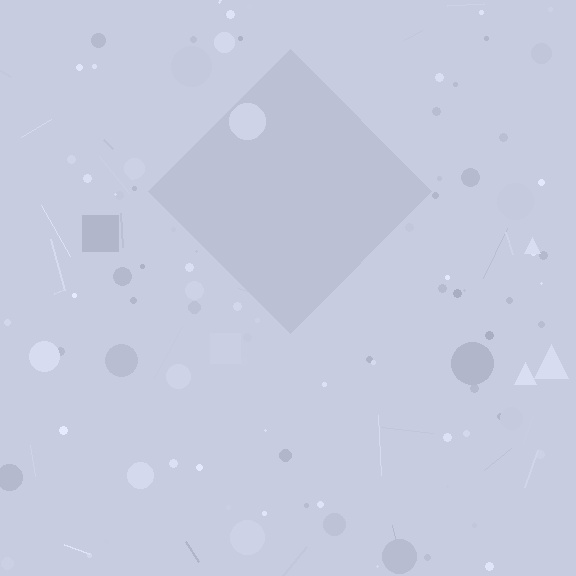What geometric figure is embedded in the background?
A diamond is embedded in the background.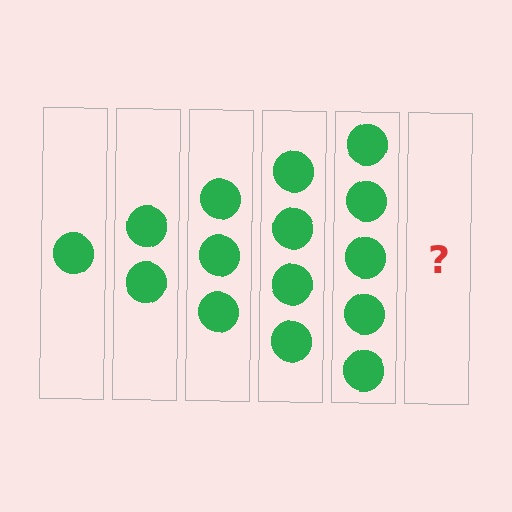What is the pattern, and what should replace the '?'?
The pattern is that each step adds one more circle. The '?' should be 6 circles.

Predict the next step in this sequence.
The next step is 6 circles.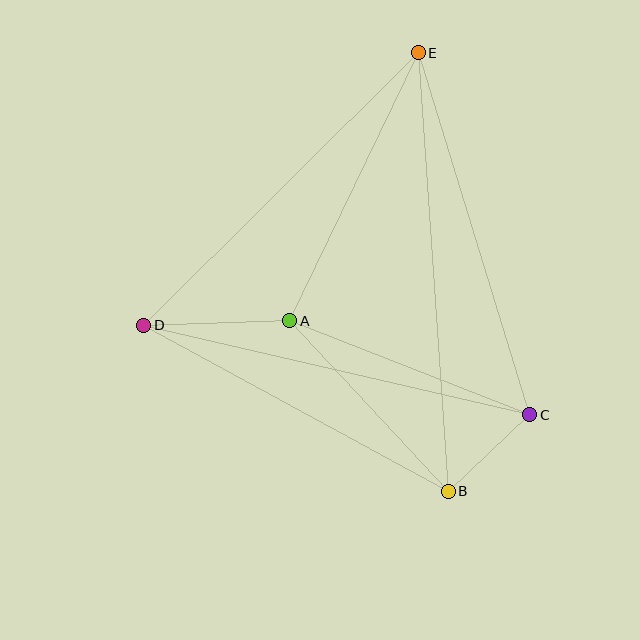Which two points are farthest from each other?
Points B and E are farthest from each other.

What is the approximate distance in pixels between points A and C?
The distance between A and C is approximately 258 pixels.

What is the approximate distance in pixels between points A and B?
The distance between A and B is approximately 233 pixels.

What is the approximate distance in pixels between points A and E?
The distance between A and E is approximately 297 pixels.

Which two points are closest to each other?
Points B and C are closest to each other.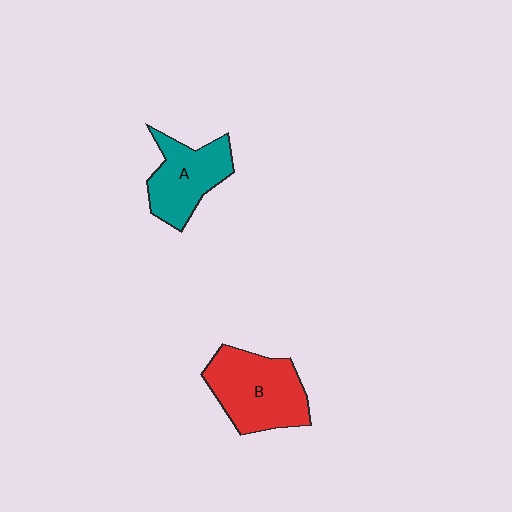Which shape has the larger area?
Shape B (red).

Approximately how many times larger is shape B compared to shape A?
Approximately 1.3 times.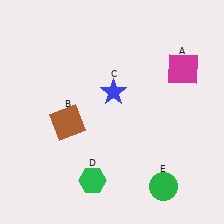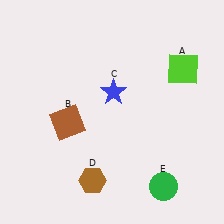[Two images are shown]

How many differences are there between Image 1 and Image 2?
There are 2 differences between the two images.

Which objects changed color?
A changed from magenta to lime. D changed from green to brown.